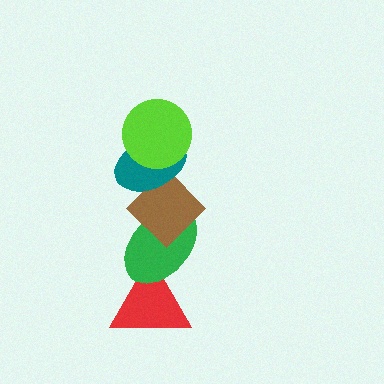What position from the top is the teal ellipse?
The teal ellipse is 2nd from the top.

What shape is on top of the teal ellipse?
The lime circle is on top of the teal ellipse.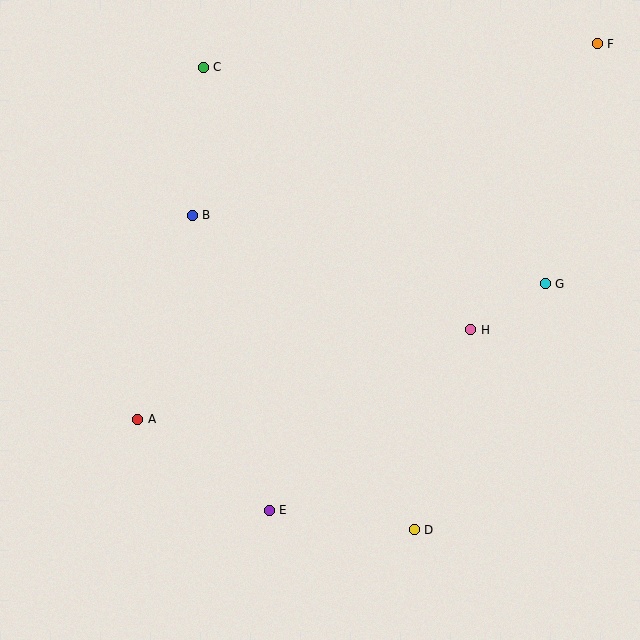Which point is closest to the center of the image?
Point H at (471, 330) is closest to the center.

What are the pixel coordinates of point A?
Point A is at (138, 419).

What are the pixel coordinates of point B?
Point B is at (192, 215).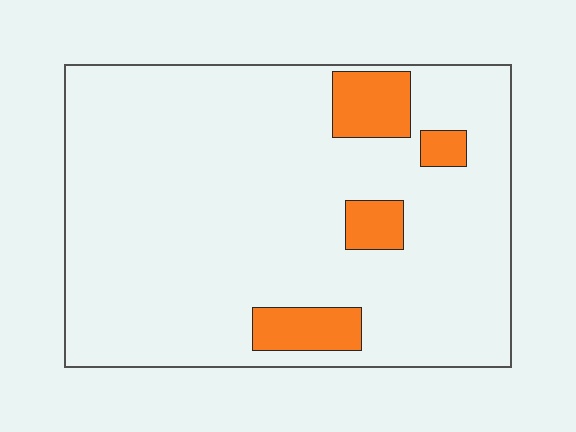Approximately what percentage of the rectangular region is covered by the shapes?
Approximately 10%.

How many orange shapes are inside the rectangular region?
4.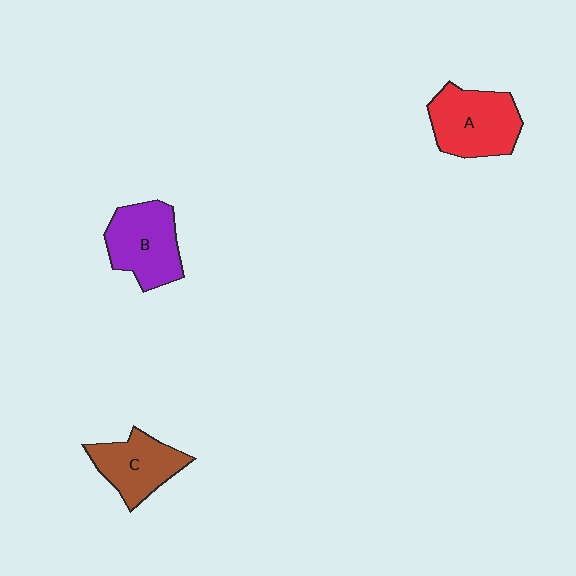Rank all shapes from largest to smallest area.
From largest to smallest: A (red), B (purple), C (brown).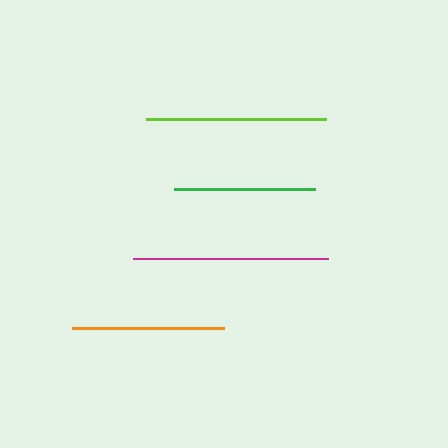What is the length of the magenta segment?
The magenta segment is approximately 195 pixels long.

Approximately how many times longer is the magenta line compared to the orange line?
The magenta line is approximately 1.3 times the length of the orange line.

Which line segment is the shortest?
The green line is the shortest at approximately 141 pixels.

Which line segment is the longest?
The magenta line is the longest at approximately 195 pixels.